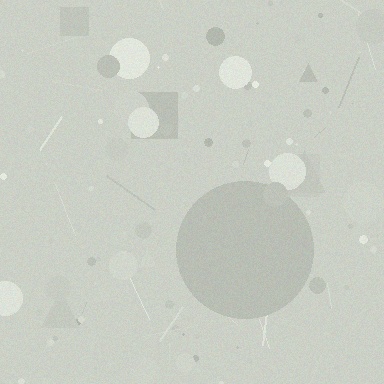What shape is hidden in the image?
A circle is hidden in the image.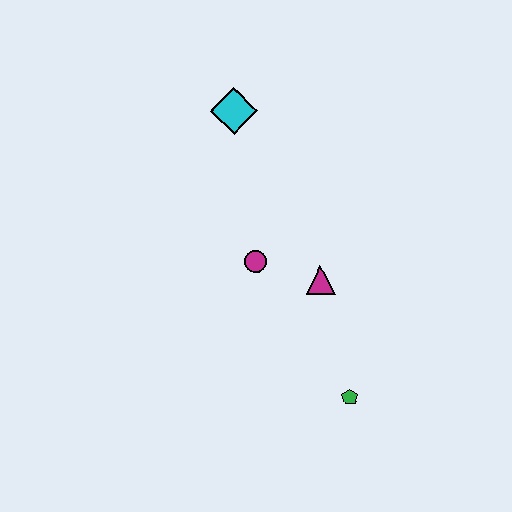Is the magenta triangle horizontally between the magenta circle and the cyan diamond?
No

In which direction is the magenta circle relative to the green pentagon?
The magenta circle is above the green pentagon.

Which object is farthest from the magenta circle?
The green pentagon is farthest from the magenta circle.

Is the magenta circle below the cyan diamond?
Yes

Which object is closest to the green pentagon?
The magenta triangle is closest to the green pentagon.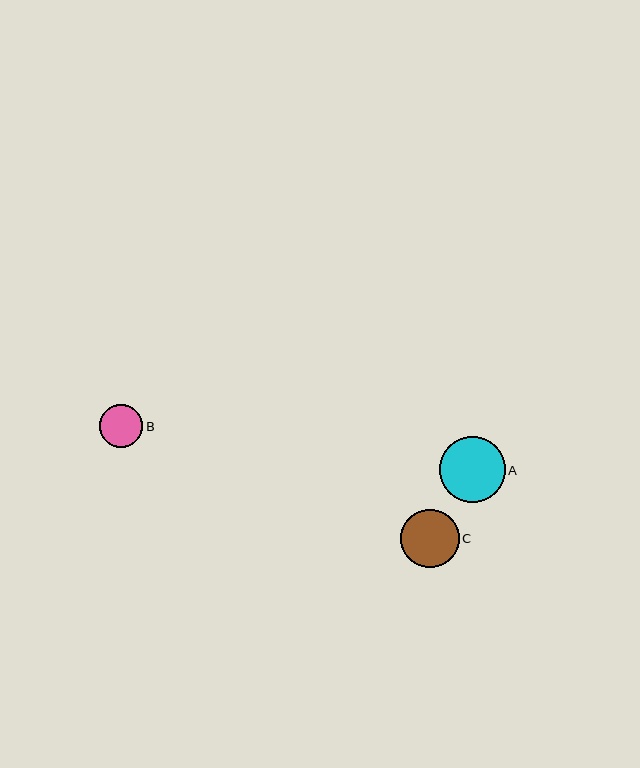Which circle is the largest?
Circle A is the largest with a size of approximately 66 pixels.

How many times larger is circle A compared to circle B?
Circle A is approximately 1.5 times the size of circle B.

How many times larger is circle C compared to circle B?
Circle C is approximately 1.4 times the size of circle B.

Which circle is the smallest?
Circle B is the smallest with a size of approximately 43 pixels.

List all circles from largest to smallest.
From largest to smallest: A, C, B.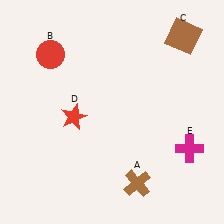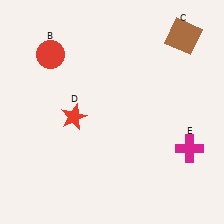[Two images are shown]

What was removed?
The brown cross (A) was removed in Image 2.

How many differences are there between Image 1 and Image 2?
There is 1 difference between the two images.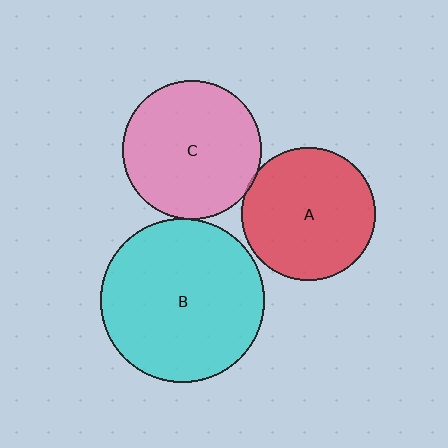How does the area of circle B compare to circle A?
Approximately 1.5 times.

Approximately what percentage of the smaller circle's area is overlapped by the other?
Approximately 5%.